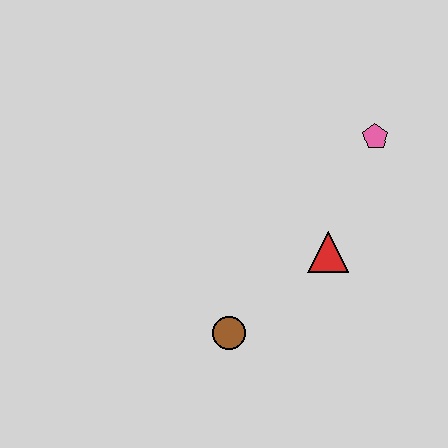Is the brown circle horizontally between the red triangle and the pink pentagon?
No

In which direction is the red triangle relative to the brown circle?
The red triangle is to the right of the brown circle.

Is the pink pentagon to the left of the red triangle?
No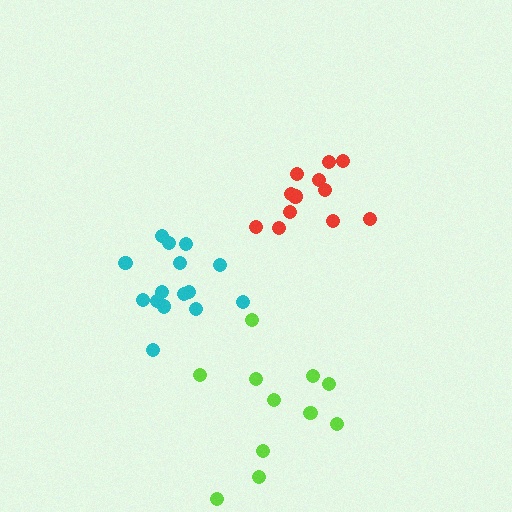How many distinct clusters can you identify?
There are 3 distinct clusters.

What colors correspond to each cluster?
The clusters are colored: lime, cyan, red.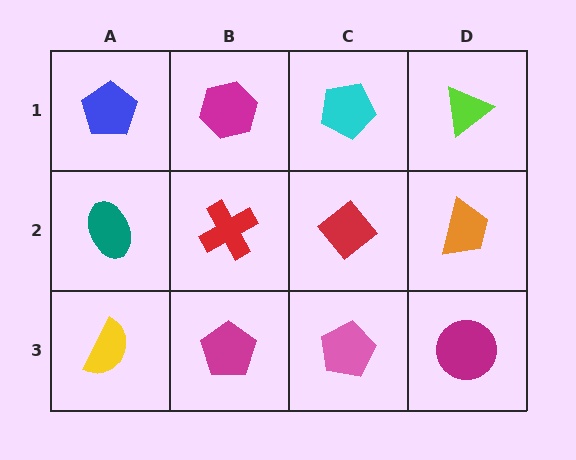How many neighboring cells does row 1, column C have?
3.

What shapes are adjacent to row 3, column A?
A teal ellipse (row 2, column A), a magenta pentagon (row 3, column B).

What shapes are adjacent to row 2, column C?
A cyan pentagon (row 1, column C), a pink pentagon (row 3, column C), a red cross (row 2, column B), an orange trapezoid (row 2, column D).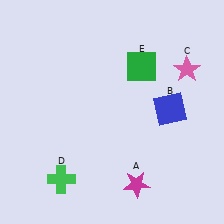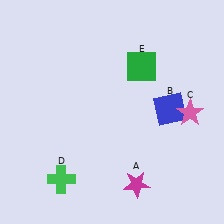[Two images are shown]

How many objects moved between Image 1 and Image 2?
1 object moved between the two images.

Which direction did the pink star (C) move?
The pink star (C) moved down.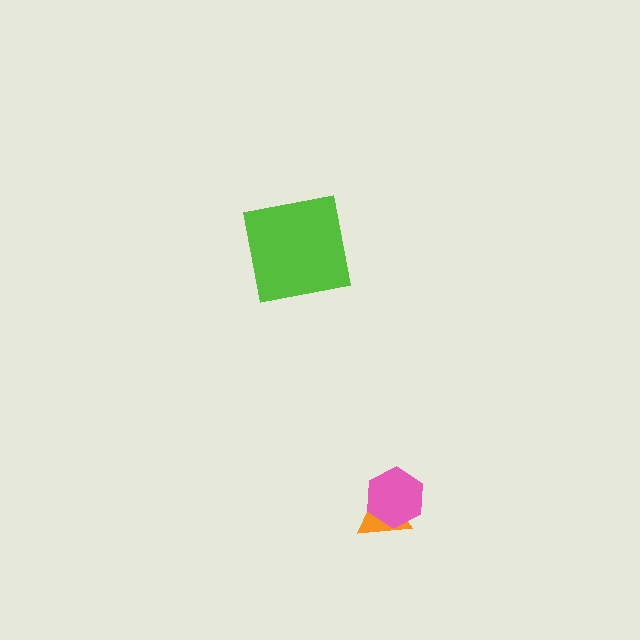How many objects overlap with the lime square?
0 objects overlap with the lime square.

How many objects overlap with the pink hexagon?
1 object overlaps with the pink hexagon.